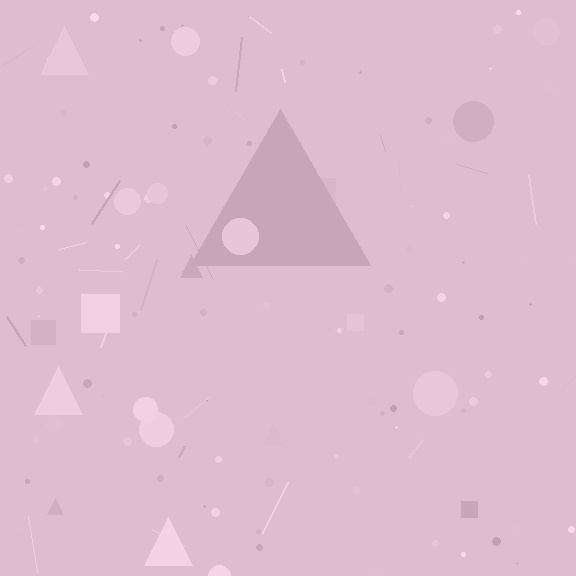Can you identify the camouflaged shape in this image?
The camouflaged shape is a triangle.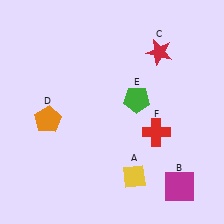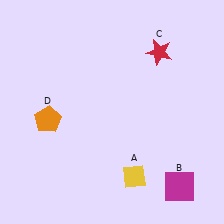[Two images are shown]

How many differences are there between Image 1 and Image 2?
There are 2 differences between the two images.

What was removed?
The green pentagon (E), the red cross (F) were removed in Image 2.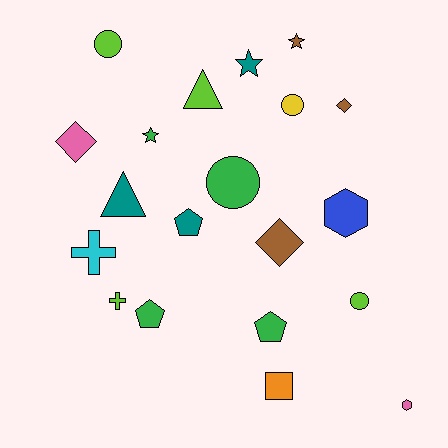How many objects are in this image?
There are 20 objects.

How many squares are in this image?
There is 1 square.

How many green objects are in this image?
There are 4 green objects.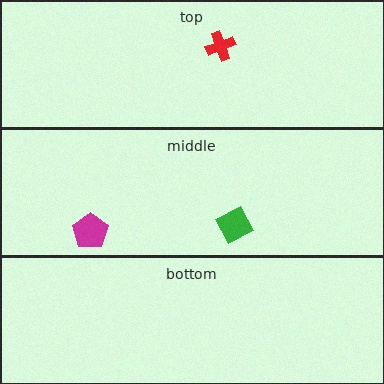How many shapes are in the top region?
1.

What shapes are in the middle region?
The green diamond, the magenta pentagon.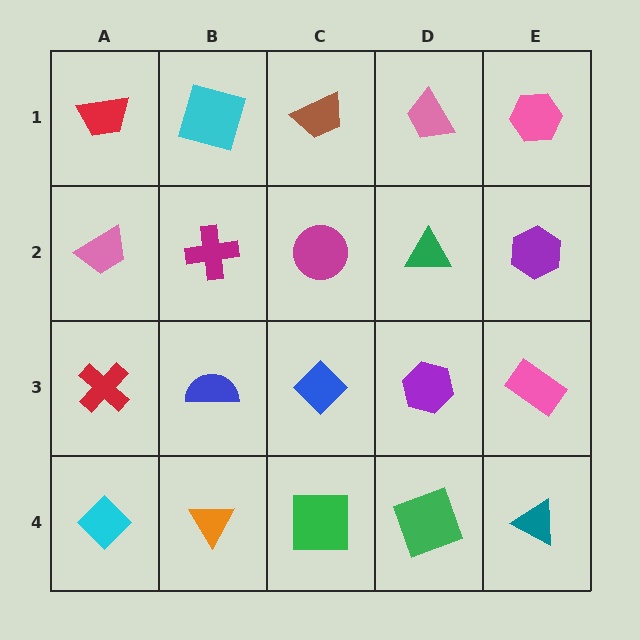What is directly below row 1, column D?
A green triangle.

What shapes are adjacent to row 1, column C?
A magenta circle (row 2, column C), a cyan square (row 1, column B), a pink trapezoid (row 1, column D).